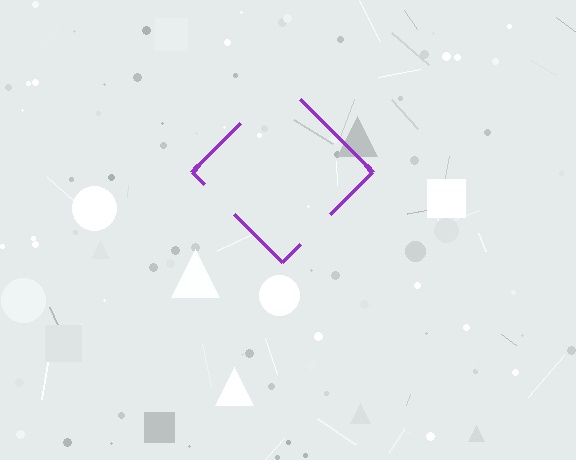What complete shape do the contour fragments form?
The contour fragments form a diamond.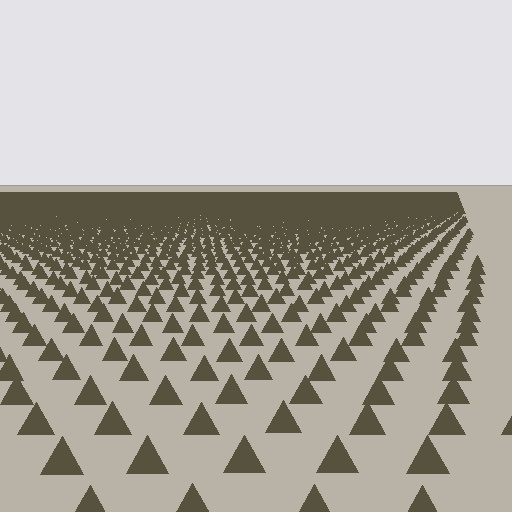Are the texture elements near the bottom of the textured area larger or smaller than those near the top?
Larger. Near the bottom, elements are closer to the viewer and appear at a bigger on-screen size.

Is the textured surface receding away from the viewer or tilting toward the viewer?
The surface is receding away from the viewer. Texture elements get smaller and denser toward the top.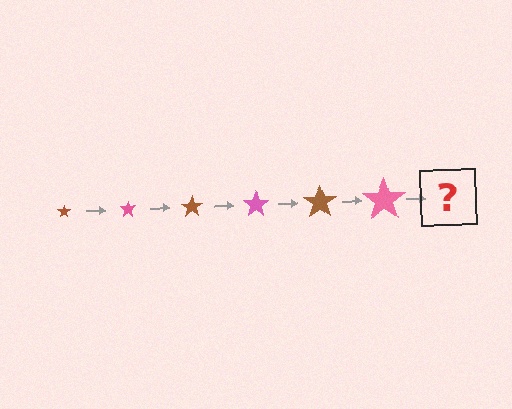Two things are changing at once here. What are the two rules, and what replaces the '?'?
The two rules are that the star grows larger each step and the color cycles through brown and pink. The '?' should be a brown star, larger than the previous one.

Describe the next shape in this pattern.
It should be a brown star, larger than the previous one.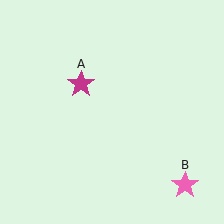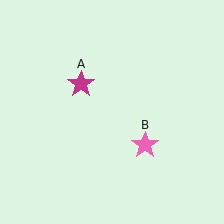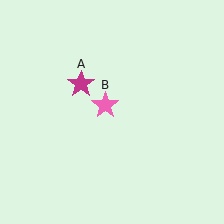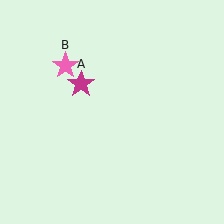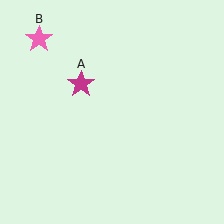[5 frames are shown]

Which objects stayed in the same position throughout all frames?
Magenta star (object A) remained stationary.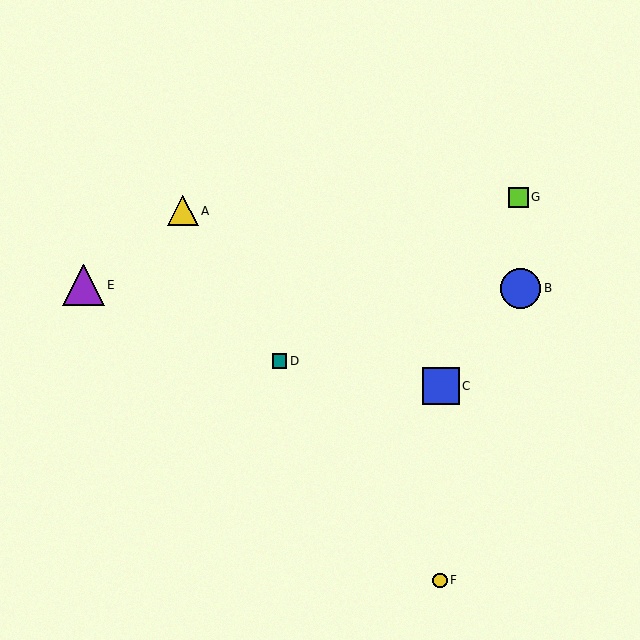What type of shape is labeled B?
Shape B is a blue circle.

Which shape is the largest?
The purple triangle (labeled E) is the largest.